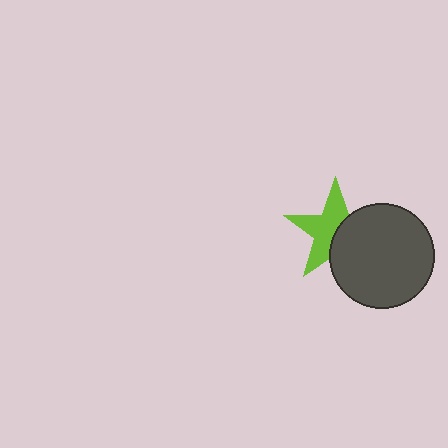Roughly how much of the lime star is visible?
About half of it is visible (roughly 57%).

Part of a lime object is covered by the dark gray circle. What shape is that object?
It is a star.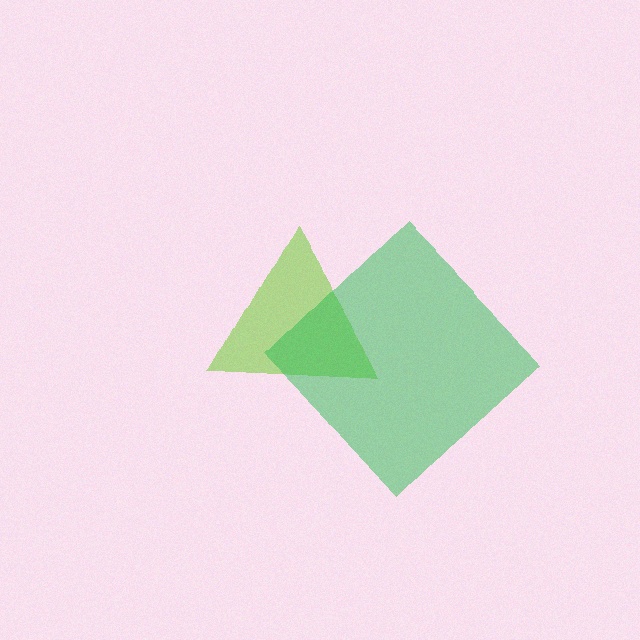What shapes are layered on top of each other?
The layered shapes are: a lime triangle, a green diamond.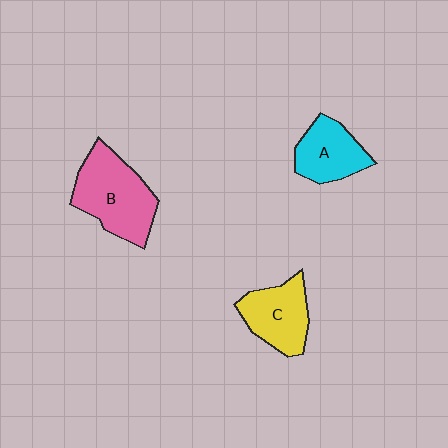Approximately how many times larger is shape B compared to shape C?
Approximately 1.4 times.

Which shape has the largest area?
Shape B (pink).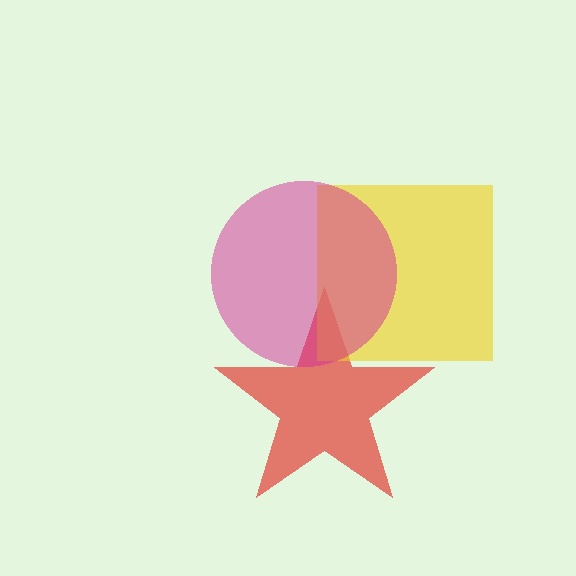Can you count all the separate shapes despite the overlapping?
Yes, there are 3 separate shapes.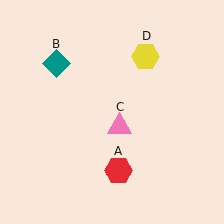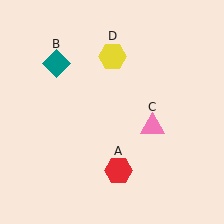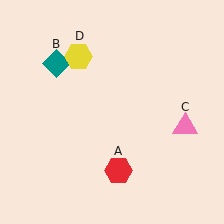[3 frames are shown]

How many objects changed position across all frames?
2 objects changed position: pink triangle (object C), yellow hexagon (object D).